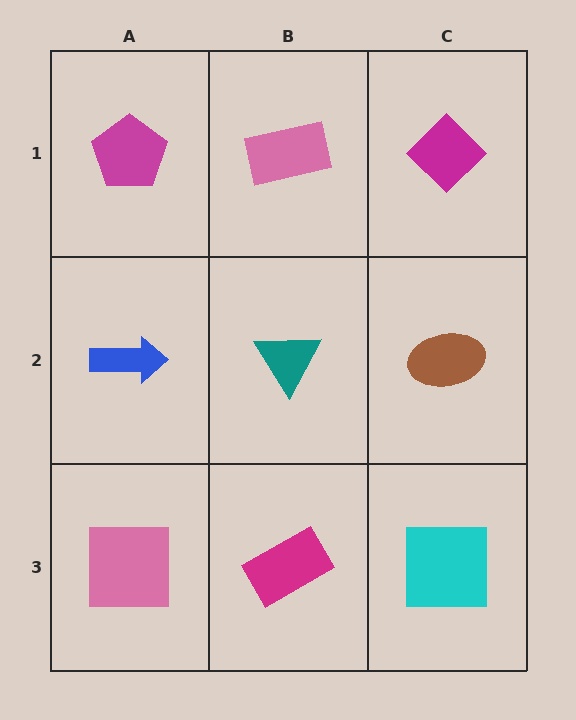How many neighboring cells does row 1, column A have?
2.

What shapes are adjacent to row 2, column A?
A magenta pentagon (row 1, column A), a pink square (row 3, column A), a teal triangle (row 2, column B).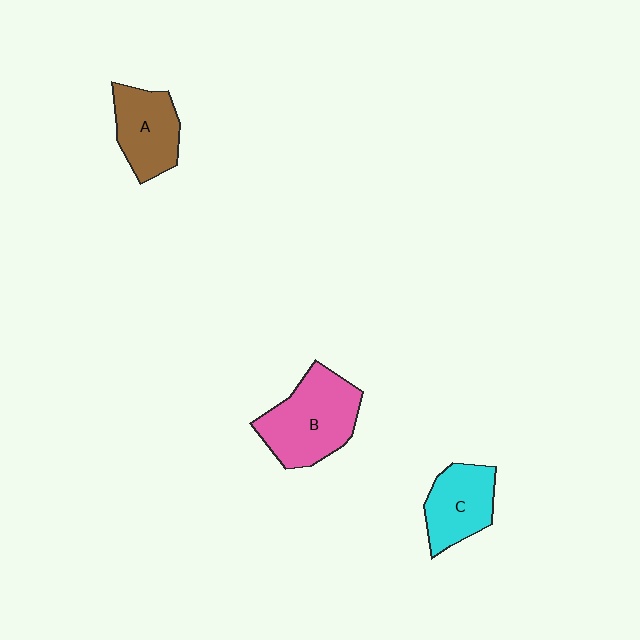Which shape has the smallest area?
Shape C (cyan).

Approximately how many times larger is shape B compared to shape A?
Approximately 1.4 times.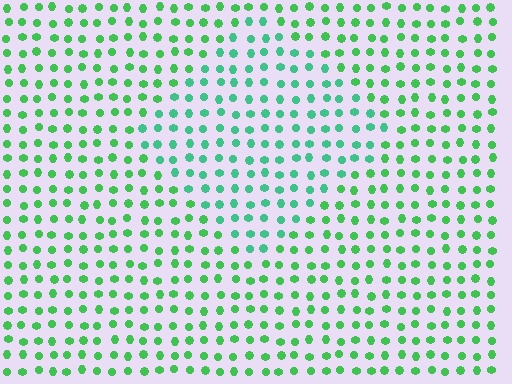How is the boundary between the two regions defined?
The boundary is defined purely by a slight shift in hue (about 26 degrees). Spacing, size, and orientation are identical on both sides.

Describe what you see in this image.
The image is filled with small green elements in a uniform arrangement. A diamond-shaped region is visible where the elements are tinted to a slightly different hue, forming a subtle color boundary.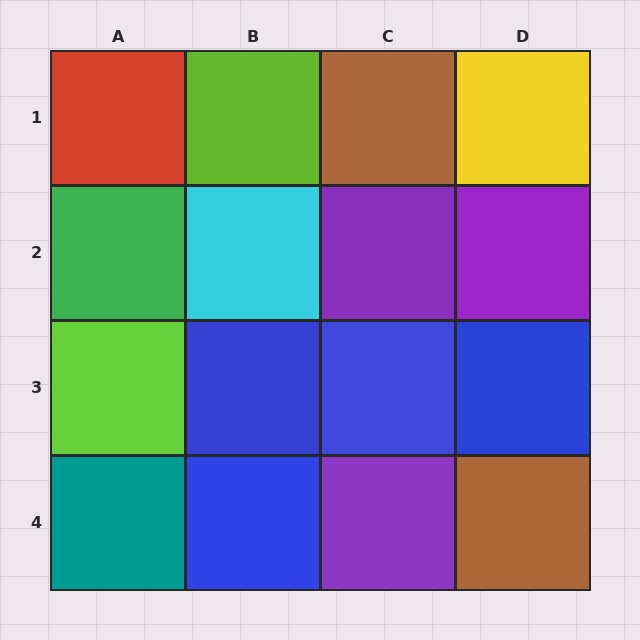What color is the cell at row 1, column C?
Brown.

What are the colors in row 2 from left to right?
Green, cyan, purple, purple.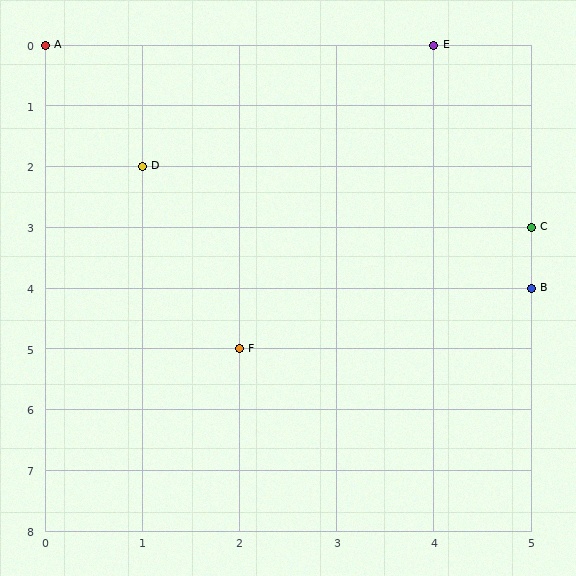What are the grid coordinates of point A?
Point A is at grid coordinates (0, 0).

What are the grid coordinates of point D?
Point D is at grid coordinates (1, 2).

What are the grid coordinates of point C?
Point C is at grid coordinates (5, 3).